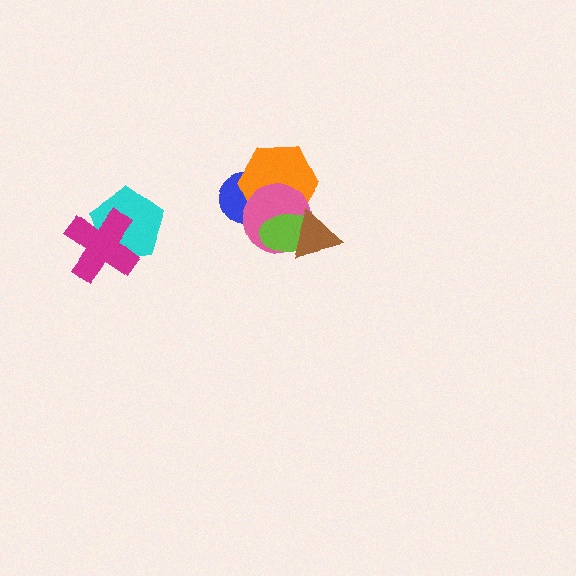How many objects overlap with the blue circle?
2 objects overlap with the blue circle.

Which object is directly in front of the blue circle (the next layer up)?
The orange hexagon is directly in front of the blue circle.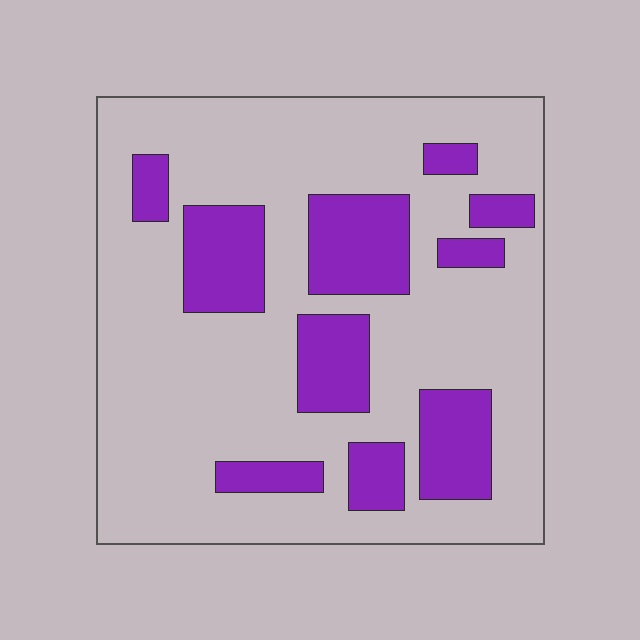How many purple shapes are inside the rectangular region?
10.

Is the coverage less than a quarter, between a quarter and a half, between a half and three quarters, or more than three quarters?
Between a quarter and a half.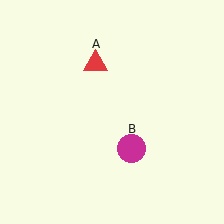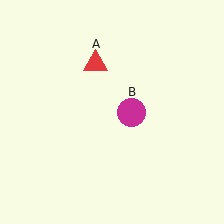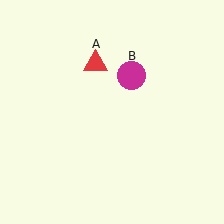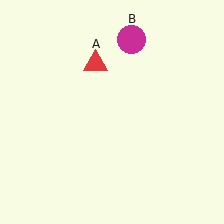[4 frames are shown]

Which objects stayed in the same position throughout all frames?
Red triangle (object A) remained stationary.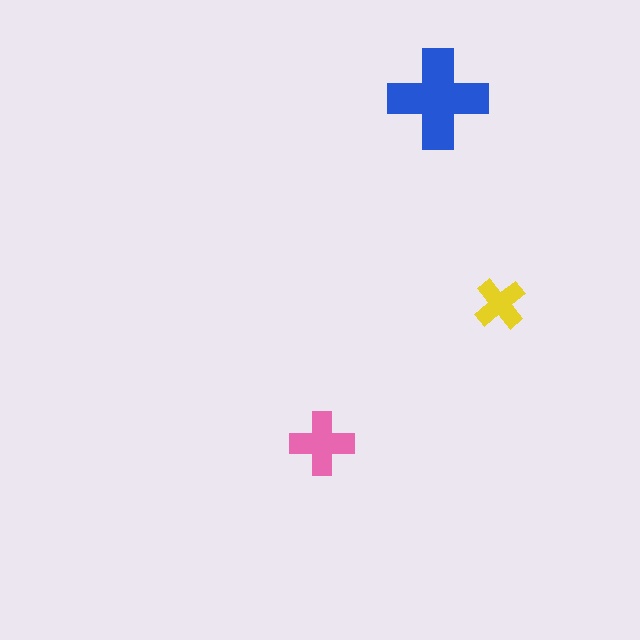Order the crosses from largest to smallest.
the blue one, the pink one, the yellow one.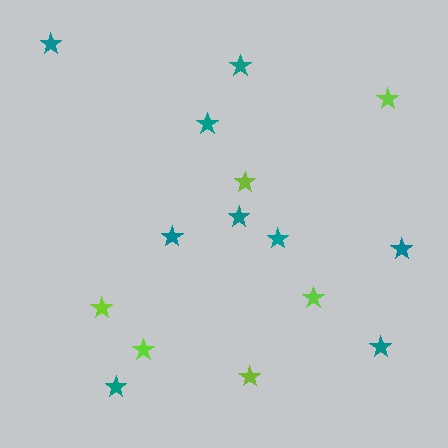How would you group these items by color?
There are 2 groups: one group of lime stars (6) and one group of teal stars (9).